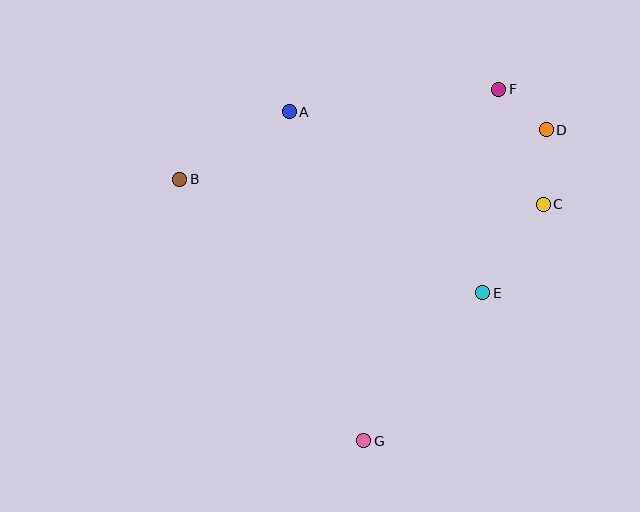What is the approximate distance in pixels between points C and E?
The distance between C and E is approximately 107 pixels.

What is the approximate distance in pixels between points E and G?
The distance between E and G is approximately 190 pixels.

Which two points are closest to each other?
Points D and F are closest to each other.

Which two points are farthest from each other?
Points F and G are farthest from each other.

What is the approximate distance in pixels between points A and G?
The distance between A and G is approximately 337 pixels.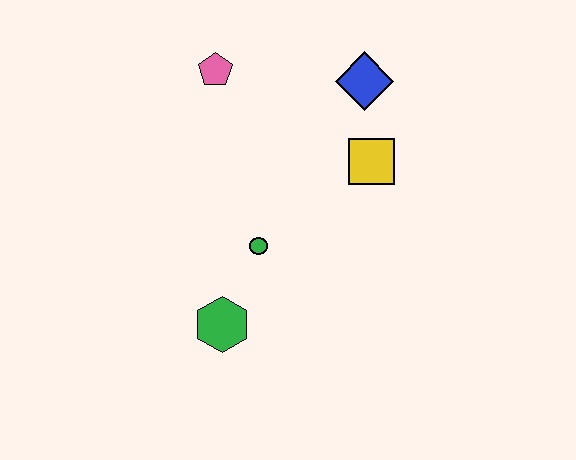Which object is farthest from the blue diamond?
The green hexagon is farthest from the blue diamond.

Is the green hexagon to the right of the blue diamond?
No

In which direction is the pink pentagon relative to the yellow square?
The pink pentagon is to the left of the yellow square.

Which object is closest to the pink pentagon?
The blue diamond is closest to the pink pentagon.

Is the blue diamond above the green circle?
Yes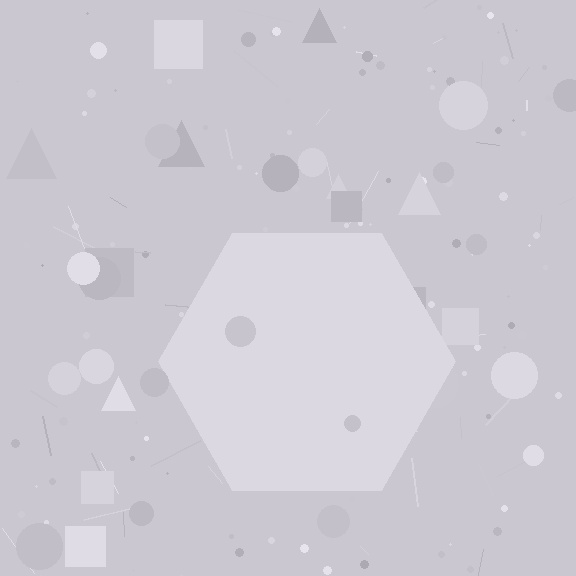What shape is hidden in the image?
A hexagon is hidden in the image.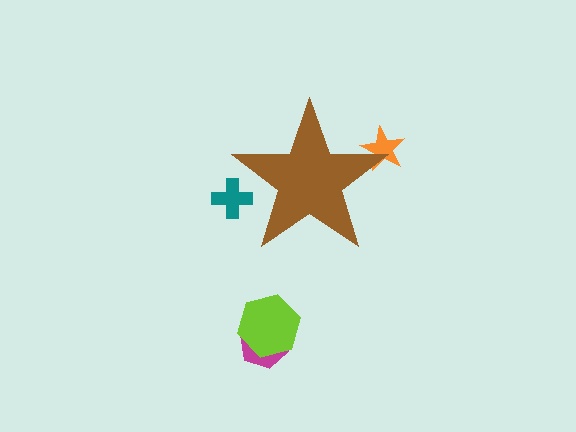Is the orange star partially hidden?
Yes, the orange star is partially hidden behind the brown star.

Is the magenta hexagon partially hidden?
No, the magenta hexagon is fully visible.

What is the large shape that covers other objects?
A brown star.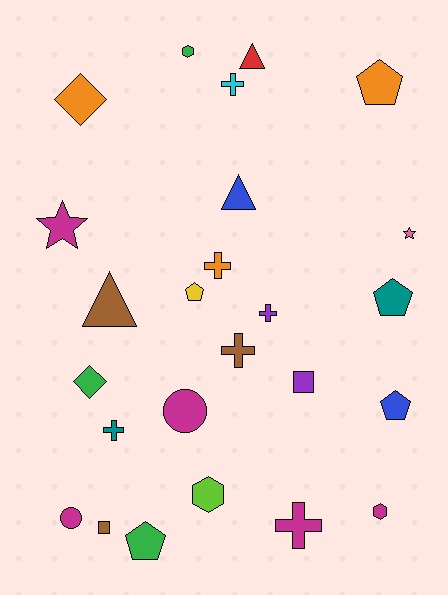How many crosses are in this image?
There are 6 crosses.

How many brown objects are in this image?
There are 3 brown objects.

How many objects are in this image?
There are 25 objects.